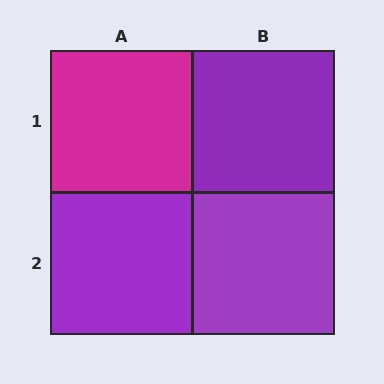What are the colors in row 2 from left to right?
Purple, purple.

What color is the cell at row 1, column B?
Purple.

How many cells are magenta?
1 cell is magenta.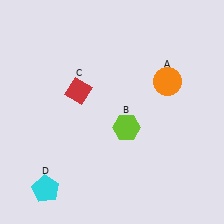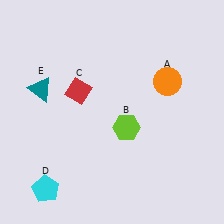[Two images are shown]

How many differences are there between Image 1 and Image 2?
There is 1 difference between the two images.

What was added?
A teal triangle (E) was added in Image 2.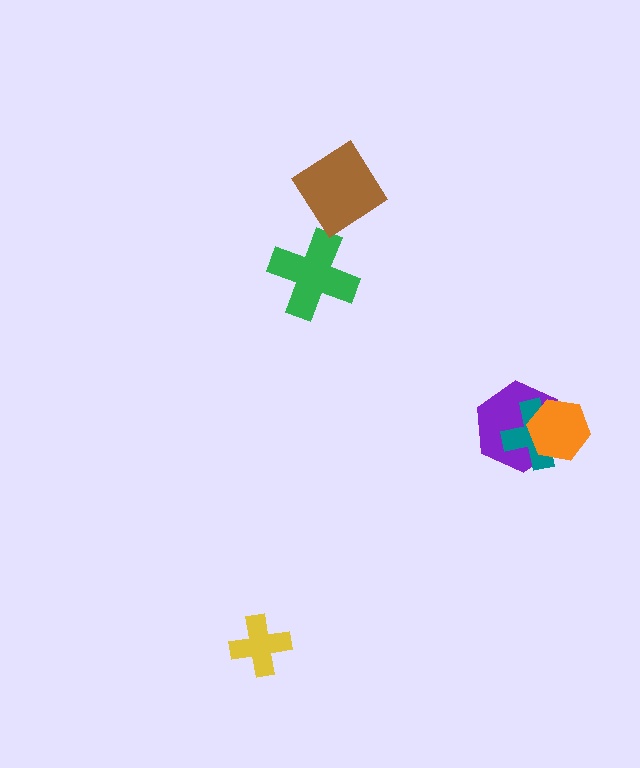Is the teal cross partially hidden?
Yes, it is partially covered by another shape.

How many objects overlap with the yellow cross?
0 objects overlap with the yellow cross.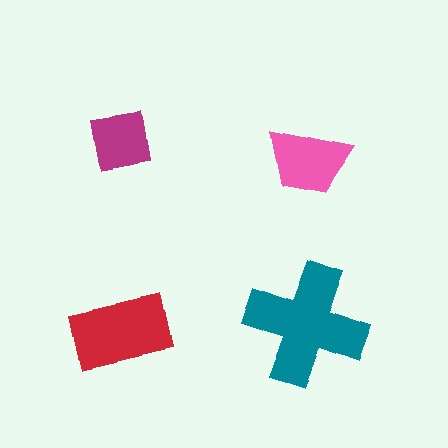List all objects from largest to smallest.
The teal cross, the red rectangle, the pink trapezoid, the magenta square.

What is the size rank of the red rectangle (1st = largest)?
2nd.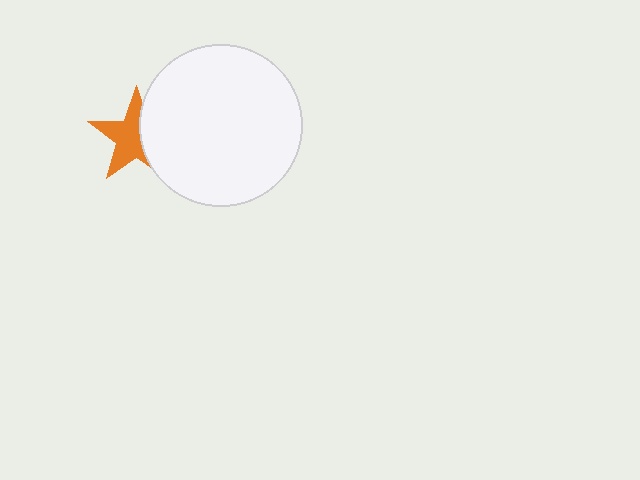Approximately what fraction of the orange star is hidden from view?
Roughly 39% of the orange star is hidden behind the white circle.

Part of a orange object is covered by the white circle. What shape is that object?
It is a star.